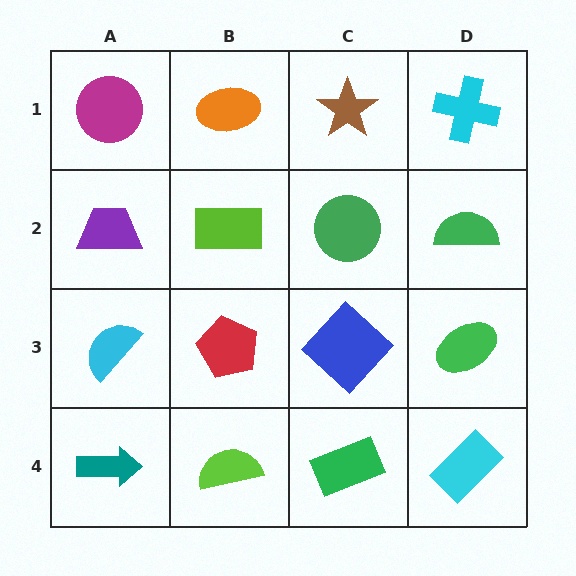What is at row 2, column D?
A green semicircle.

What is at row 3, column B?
A red pentagon.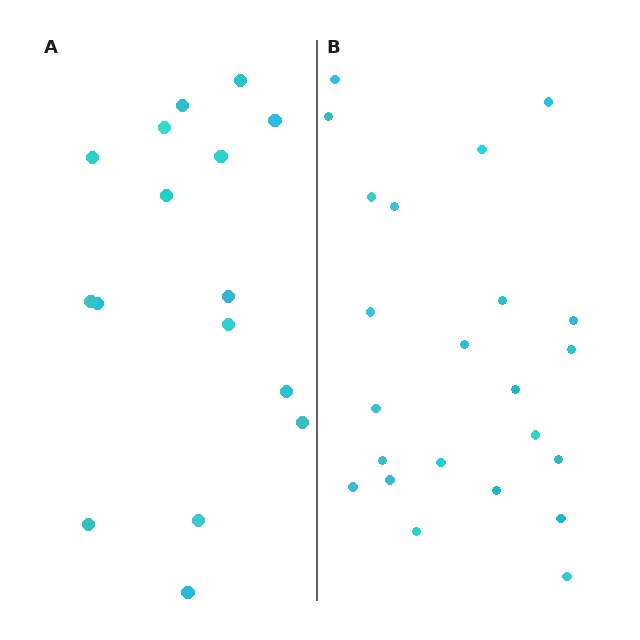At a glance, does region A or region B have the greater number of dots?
Region B (the right region) has more dots.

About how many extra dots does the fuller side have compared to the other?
Region B has roughly 8 or so more dots than region A.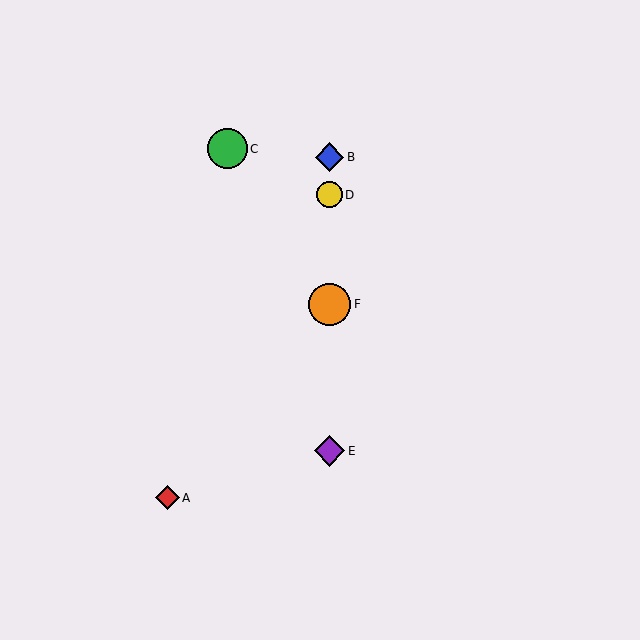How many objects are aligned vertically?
4 objects (B, D, E, F) are aligned vertically.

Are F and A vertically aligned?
No, F is at x≈330 and A is at x≈167.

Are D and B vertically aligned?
Yes, both are at x≈330.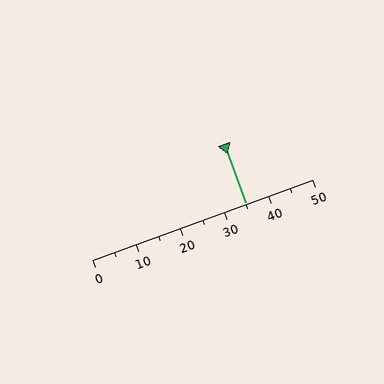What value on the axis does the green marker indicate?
The marker indicates approximately 35.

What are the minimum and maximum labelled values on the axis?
The axis runs from 0 to 50.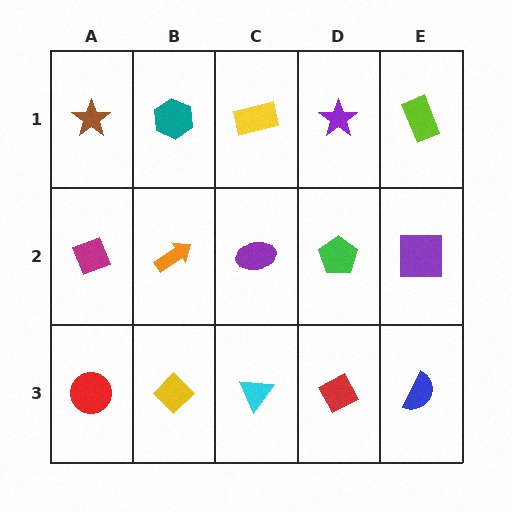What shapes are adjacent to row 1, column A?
A magenta diamond (row 2, column A), a teal hexagon (row 1, column B).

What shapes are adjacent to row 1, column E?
A purple square (row 2, column E), a purple star (row 1, column D).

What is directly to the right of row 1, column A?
A teal hexagon.